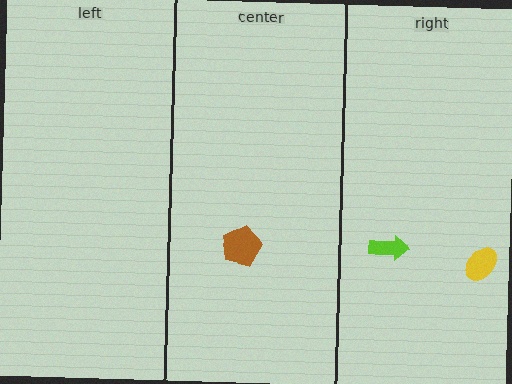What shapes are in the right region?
The yellow ellipse, the lime arrow.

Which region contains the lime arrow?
The right region.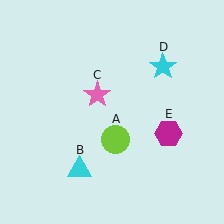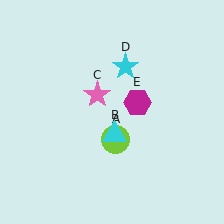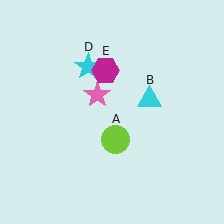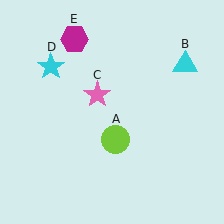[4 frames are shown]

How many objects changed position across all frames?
3 objects changed position: cyan triangle (object B), cyan star (object D), magenta hexagon (object E).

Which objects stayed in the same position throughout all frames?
Lime circle (object A) and pink star (object C) remained stationary.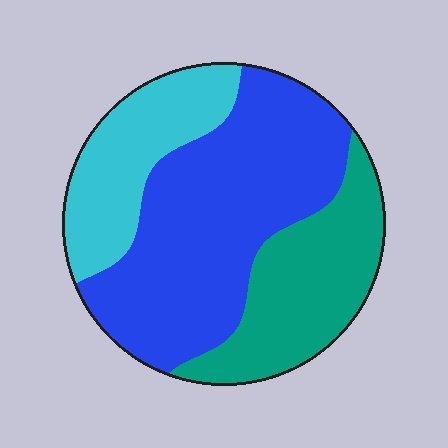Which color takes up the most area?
Blue, at roughly 50%.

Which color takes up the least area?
Cyan, at roughly 20%.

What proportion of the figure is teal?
Teal covers 27% of the figure.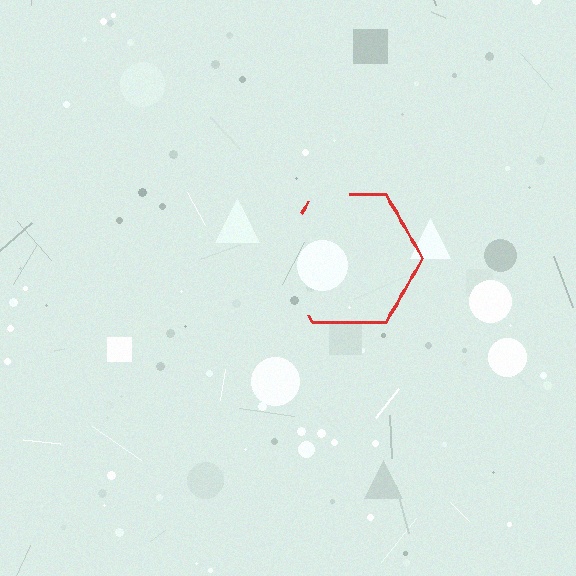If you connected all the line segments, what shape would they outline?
They would outline a hexagon.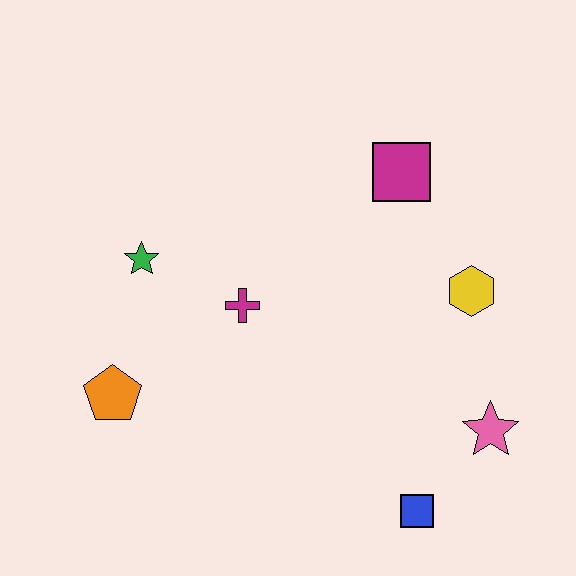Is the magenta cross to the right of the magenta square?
No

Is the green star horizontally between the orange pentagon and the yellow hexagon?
Yes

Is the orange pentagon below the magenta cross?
Yes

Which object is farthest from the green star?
The pink star is farthest from the green star.